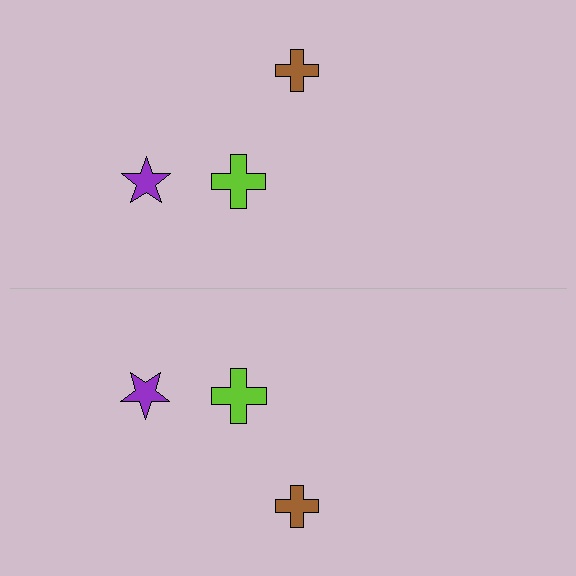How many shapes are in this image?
There are 6 shapes in this image.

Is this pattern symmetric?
Yes, this pattern has bilateral (reflection) symmetry.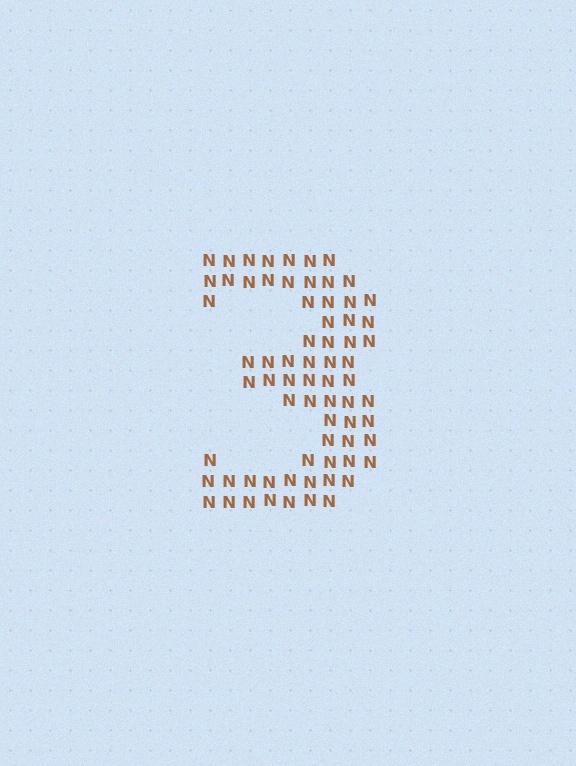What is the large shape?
The large shape is the digit 3.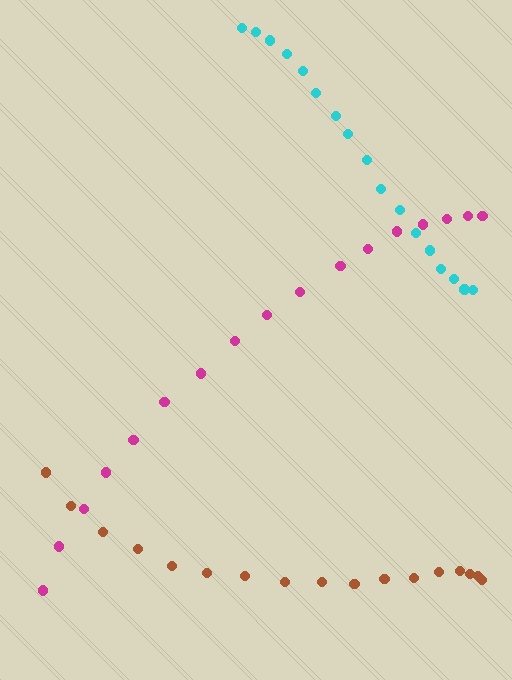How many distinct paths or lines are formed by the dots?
There are 3 distinct paths.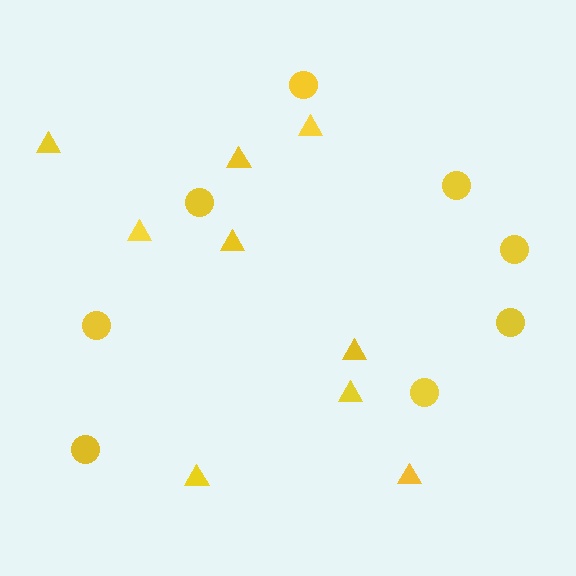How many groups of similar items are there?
There are 2 groups: one group of triangles (9) and one group of circles (8).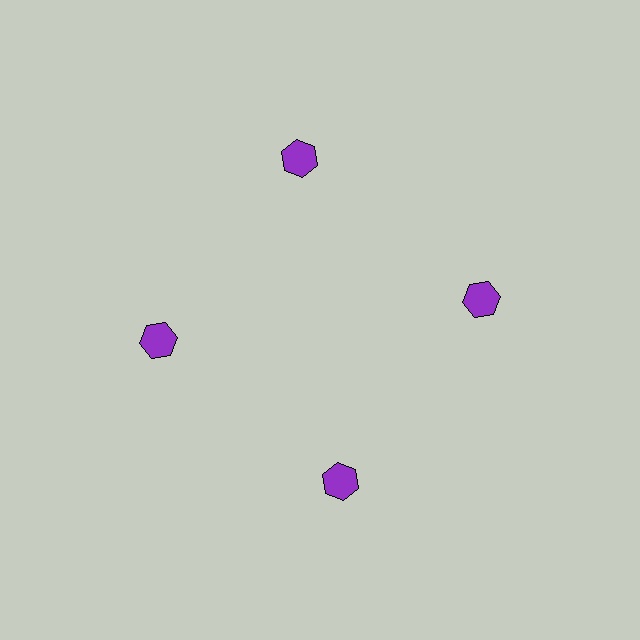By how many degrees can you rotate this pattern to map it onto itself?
The pattern maps onto itself every 90 degrees of rotation.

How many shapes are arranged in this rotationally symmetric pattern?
There are 4 shapes, arranged in 4 groups of 1.